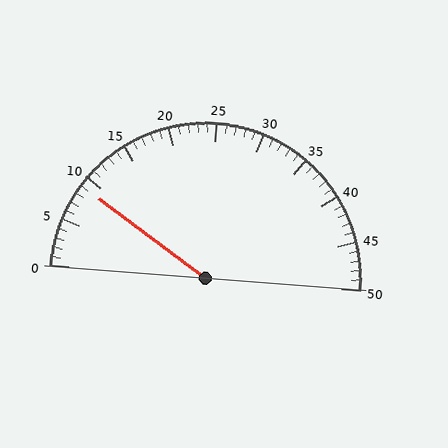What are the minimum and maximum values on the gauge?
The gauge ranges from 0 to 50.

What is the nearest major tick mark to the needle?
The nearest major tick mark is 10.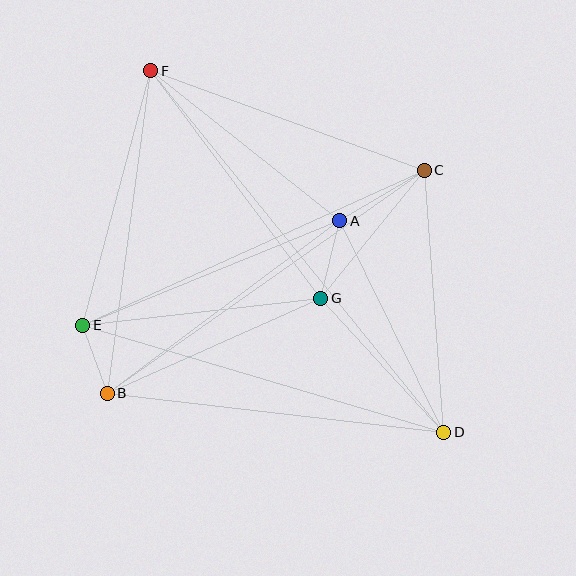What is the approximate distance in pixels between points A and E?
The distance between A and E is approximately 278 pixels.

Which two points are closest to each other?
Points B and E are closest to each other.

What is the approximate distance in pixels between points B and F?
The distance between B and F is approximately 325 pixels.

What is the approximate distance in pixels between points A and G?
The distance between A and G is approximately 80 pixels.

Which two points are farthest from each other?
Points D and F are farthest from each other.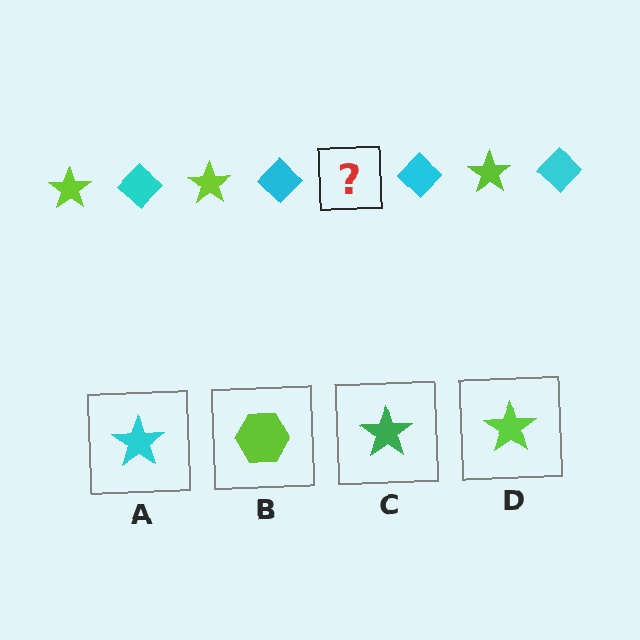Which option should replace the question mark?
Option D.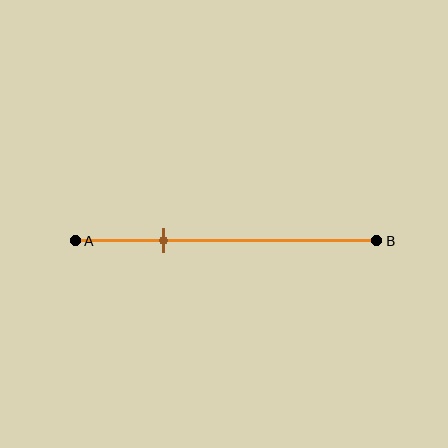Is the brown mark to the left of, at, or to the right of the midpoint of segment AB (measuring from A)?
The brown mark is to the left of the midpoint of segment AB.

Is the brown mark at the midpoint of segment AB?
No, the mark is at about 30% from A, not at the 50% midpoint.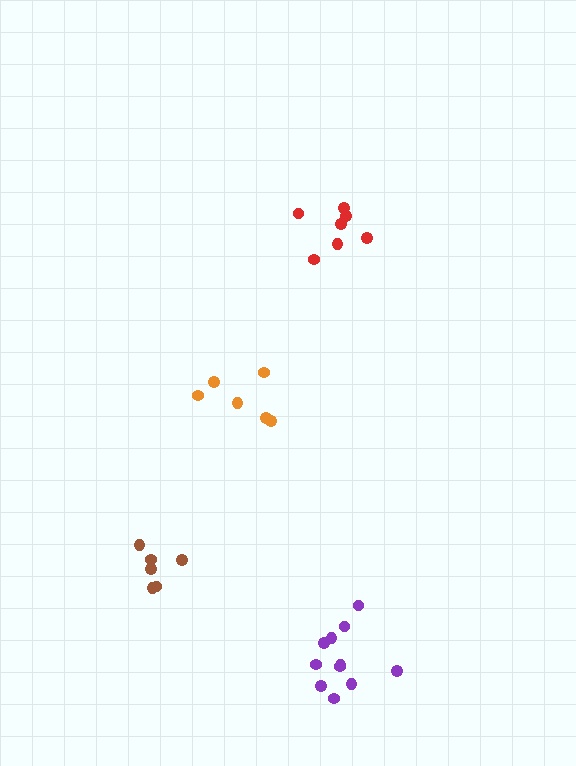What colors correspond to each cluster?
The clusters are colored: brown, red, orange, purple.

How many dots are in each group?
Group 1: 6 dots, Group 2: 7 dots, Group 3: 6 dots, Group 4: 11 dots (30 total).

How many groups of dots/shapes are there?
There are 4 groups.